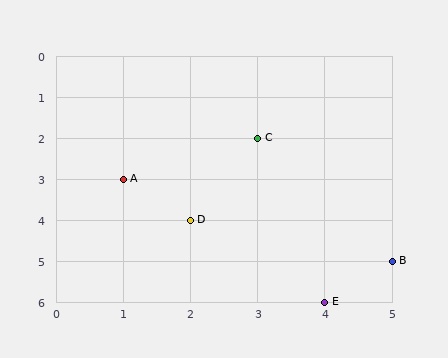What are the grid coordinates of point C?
Point C is at grid coordinates (3, 2).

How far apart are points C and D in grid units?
Points C and D are 1 column and 2 rows apart (about 2.2 grid units diagonally).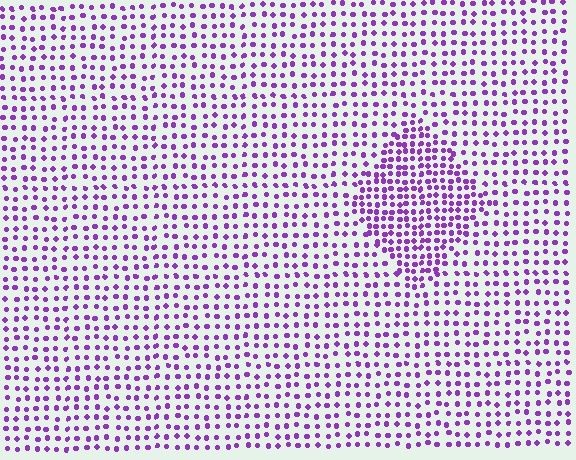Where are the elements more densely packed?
The elements are more densely packed inside the diamond boundary.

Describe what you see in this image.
The image contains small purple elements arranged at two different densities. A diamond-shaped region is visible where the elements are more densely packed than the surrounding area.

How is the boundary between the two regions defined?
The boundary is defined by a change in element density (approximately 1.8x ratio). All elements are the same color, size, and shape.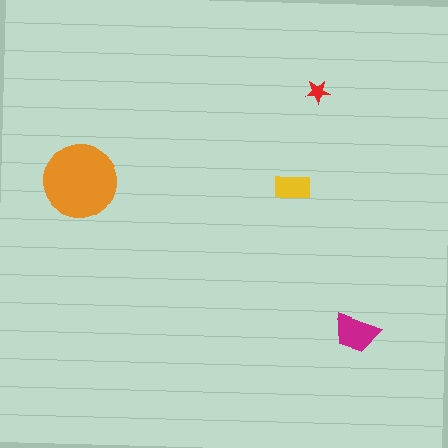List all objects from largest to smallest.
The orange circle, the magenta trapezoid, the yellow rectangle, the red star.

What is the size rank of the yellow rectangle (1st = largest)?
3rd.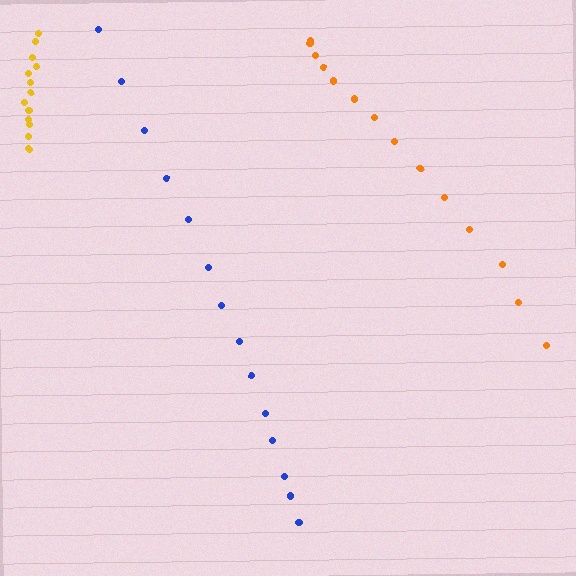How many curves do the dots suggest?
There are 3 distinct paths.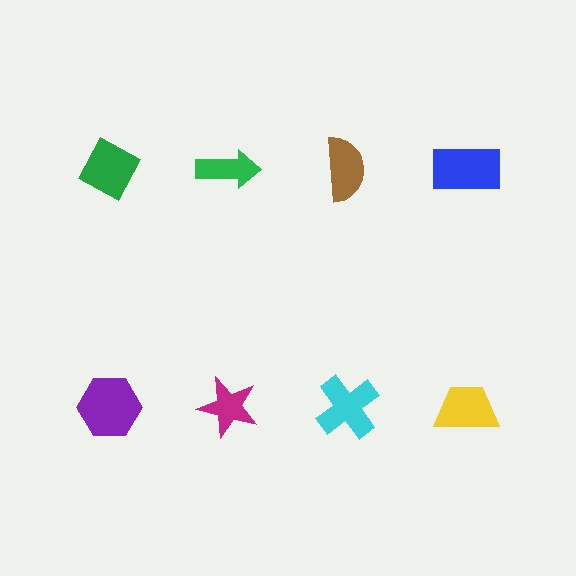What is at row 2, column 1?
A purple hexagon.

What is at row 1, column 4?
A blue rectangle.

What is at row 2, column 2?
A magenta star.